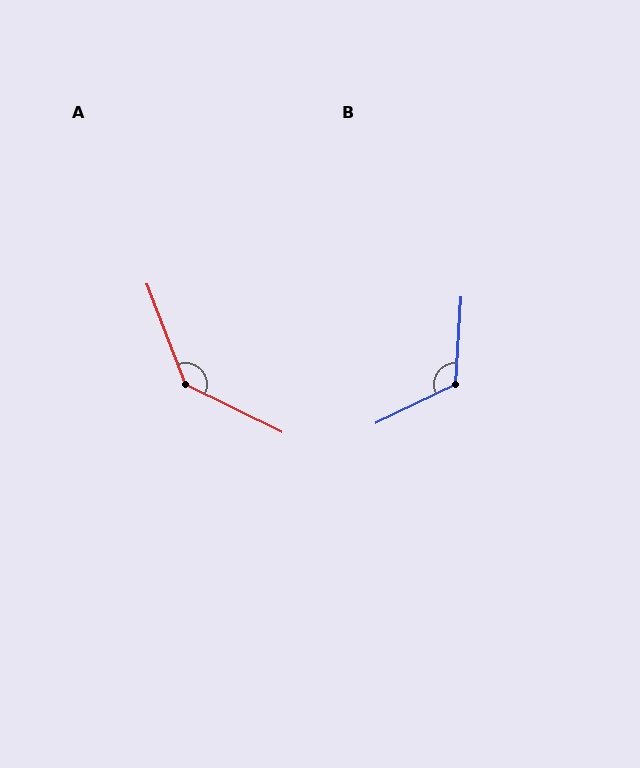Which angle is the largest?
A, at approximately 137 degrees.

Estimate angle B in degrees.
Approximately 119 degrees.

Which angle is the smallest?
B, at approximately 119 degrees.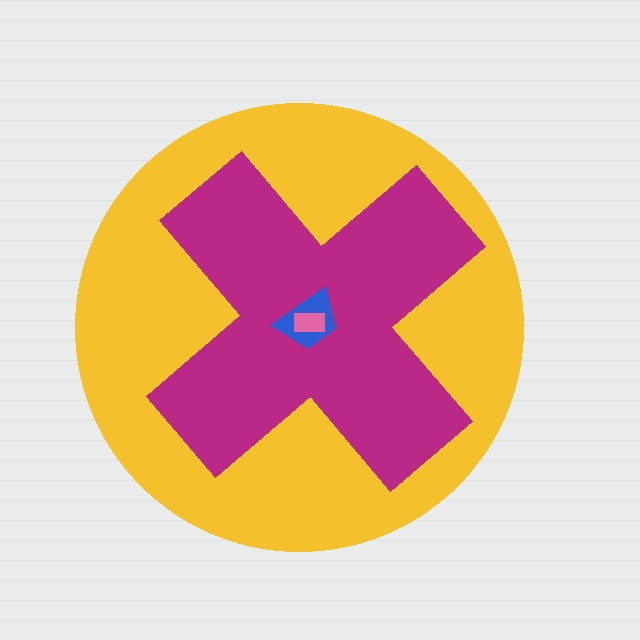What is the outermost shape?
The yellow circle.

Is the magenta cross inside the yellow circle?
Yes.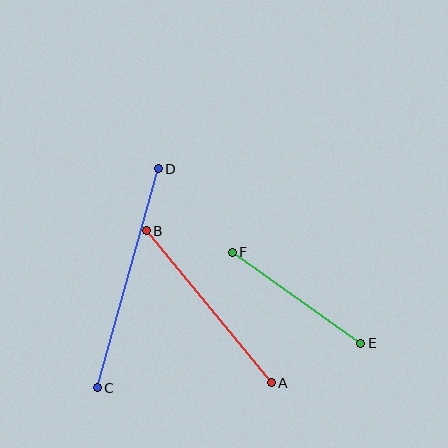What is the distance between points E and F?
The distance is approximately 157 pixels.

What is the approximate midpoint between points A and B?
The midpoint is at approximately (209, 307) pixels.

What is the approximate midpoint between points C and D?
The midpoint is at approximately (128, 278) pixels.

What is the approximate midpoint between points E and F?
The midpoint is at approximately (297, 298) pixels.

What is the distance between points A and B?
The distance is approximately 197 pixels.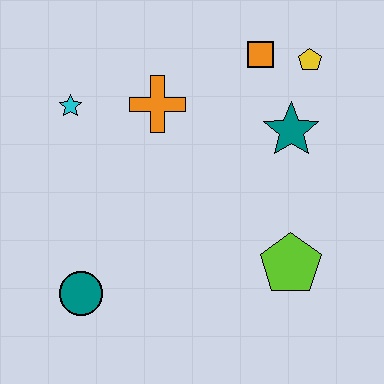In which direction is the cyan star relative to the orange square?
The cyan star is to the left of the orange square.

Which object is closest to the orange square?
The yellow pentagon is closest to the orange square.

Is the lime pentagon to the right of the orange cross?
Yes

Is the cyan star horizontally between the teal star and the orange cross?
No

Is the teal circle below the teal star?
Yes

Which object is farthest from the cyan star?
The lime pentagon is farthest from the cyan star.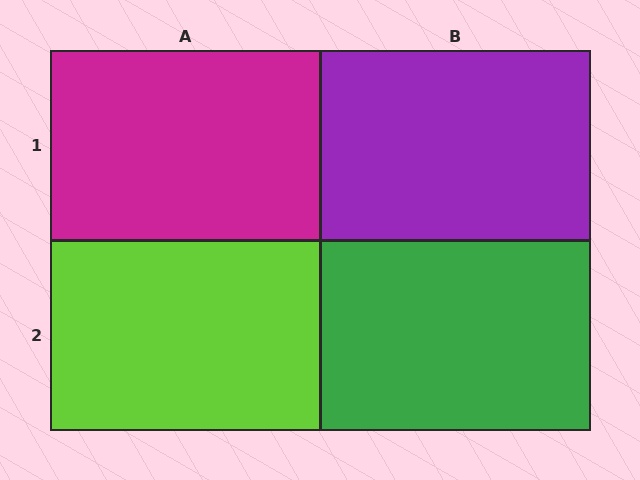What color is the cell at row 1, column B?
Purple.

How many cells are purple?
1 cell is purple.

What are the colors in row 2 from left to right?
Lime, green.